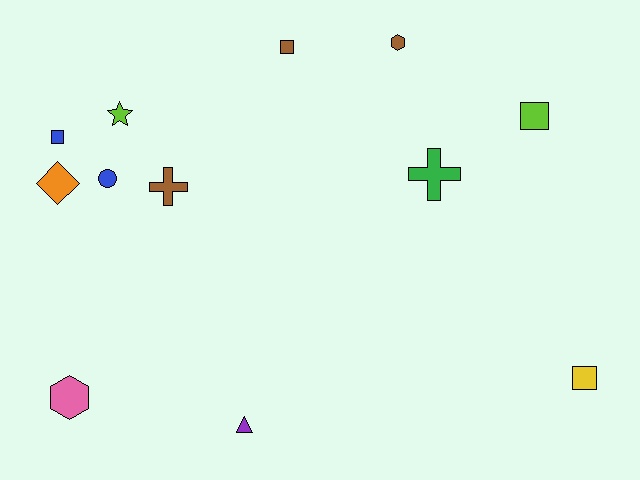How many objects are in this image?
There are 12 objects.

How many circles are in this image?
There is 1 circle.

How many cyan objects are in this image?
There are no cyan objects.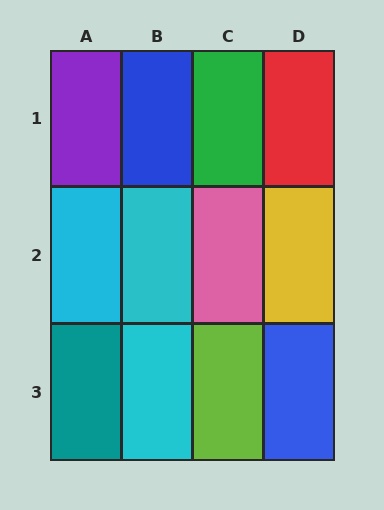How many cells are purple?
1 cell is purple.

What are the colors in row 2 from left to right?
Cyan, cyan, pink, yellow.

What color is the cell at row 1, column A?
Purple.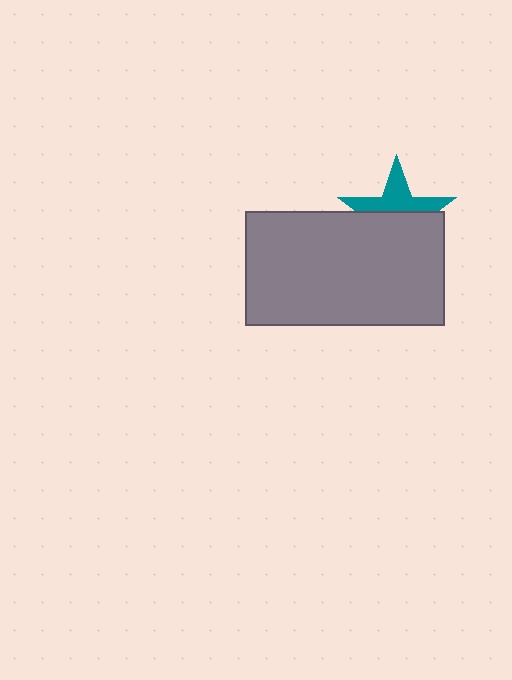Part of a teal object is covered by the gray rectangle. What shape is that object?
It is a star.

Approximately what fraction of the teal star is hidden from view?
Roughly 55% of the teal star is hidden behind the gray rectangle.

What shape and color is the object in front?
The object in front is a gray rectangle.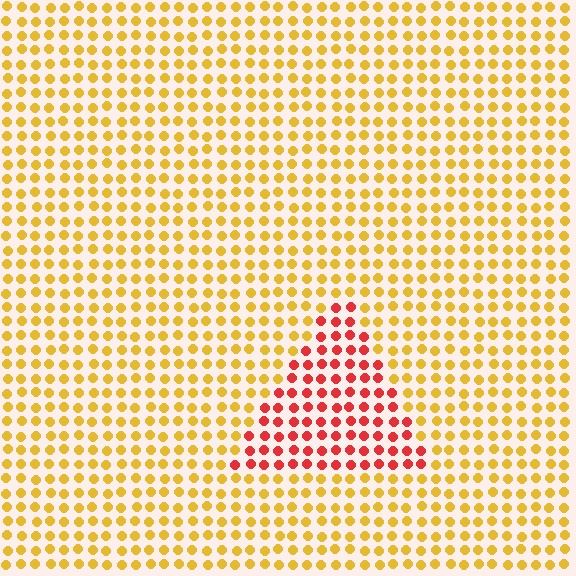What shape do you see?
I see a triangle.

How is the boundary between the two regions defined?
The boundary is defined purely by a slight shift in hue (about 49 degrees). Spacing, size, and orientation are identical on both sides.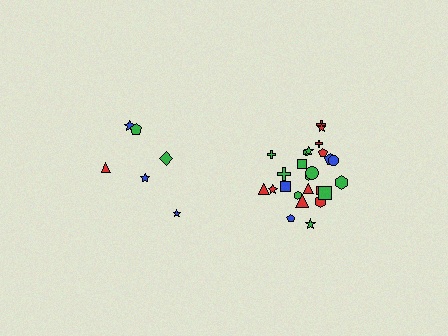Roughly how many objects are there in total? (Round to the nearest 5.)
Roughly 30 objects in total.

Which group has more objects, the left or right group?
The right group.